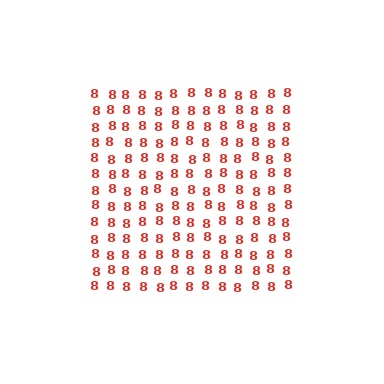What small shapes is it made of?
It is made of small digit 8's.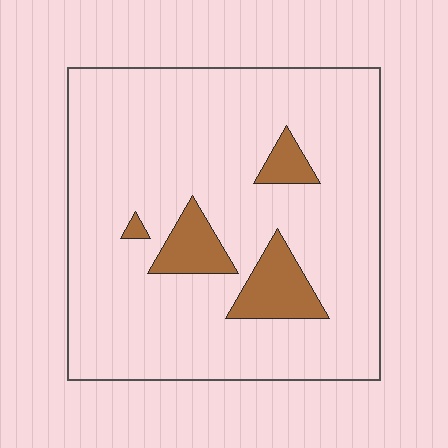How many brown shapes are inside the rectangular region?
4.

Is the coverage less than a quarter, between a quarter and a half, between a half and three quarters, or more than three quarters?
Less than a quarter.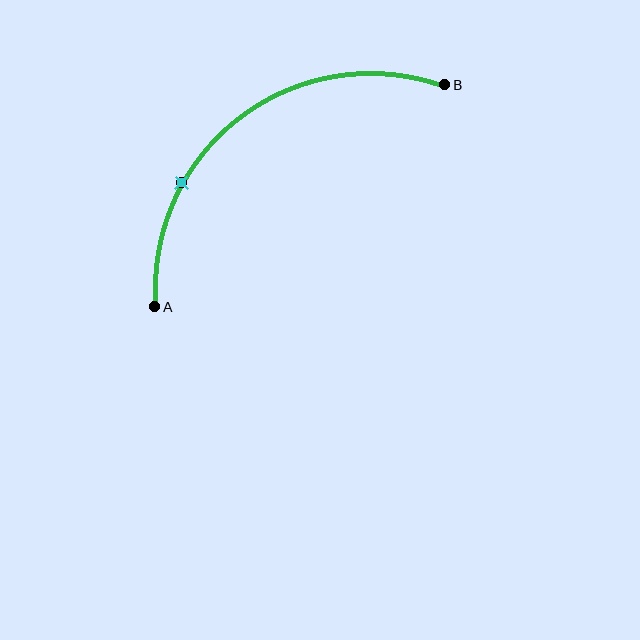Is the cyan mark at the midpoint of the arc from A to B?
No. The cyan mark lies on the arc but is closer to endpoint A. The arc midpoint would be at the point on the curve equidistant along the arc from both A and B.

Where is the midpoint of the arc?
The arc midpoint is the point on the curve farthest from the straight line joining A and B. It sits above and to the left of that line.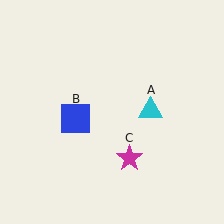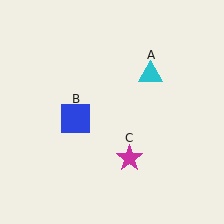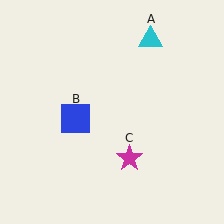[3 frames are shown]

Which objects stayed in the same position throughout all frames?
Blue square (object B) and magenta star (object C) remained stationary.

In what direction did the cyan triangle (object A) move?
The cyan triangle (object A) moved up.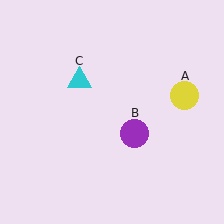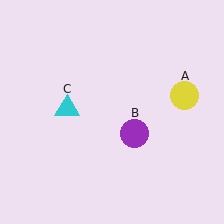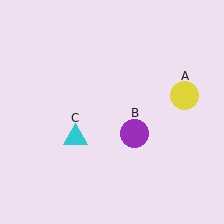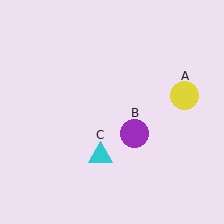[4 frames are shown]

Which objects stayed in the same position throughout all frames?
Yellow circle (object A) and purple circle (object B) remained stationary.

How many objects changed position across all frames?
1 object changed position: cyan triangle (object C).